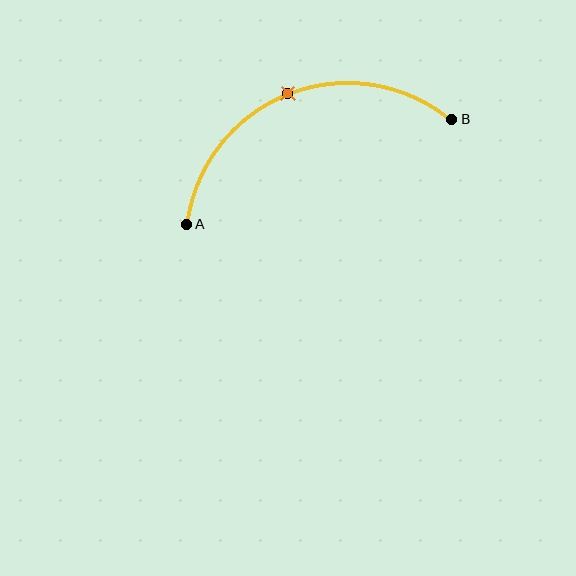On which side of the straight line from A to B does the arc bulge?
The arc bulges above the straight line connecting A and B.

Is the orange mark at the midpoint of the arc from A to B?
Yes. The orange mark lies on the arc at equal arc-length from both A and B — it is the arc midpoint.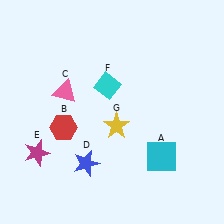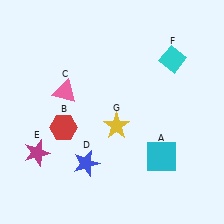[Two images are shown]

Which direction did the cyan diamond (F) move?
The cyan diamond (F) moved right.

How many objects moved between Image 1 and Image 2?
1 object moved between the two images.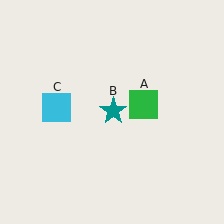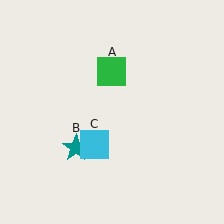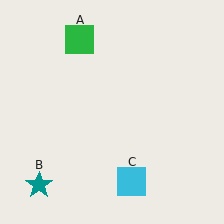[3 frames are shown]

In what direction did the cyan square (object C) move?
The cyan square (object C) moved down and to the right.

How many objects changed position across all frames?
3 objects changed position: green square (object A), teal star (object B), cyan square (object C).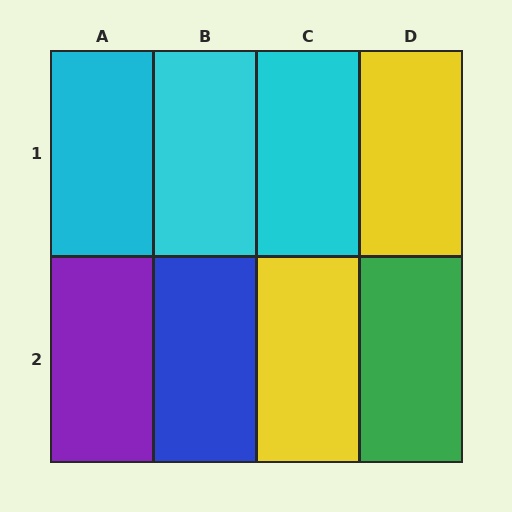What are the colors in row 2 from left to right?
Purple, blue, yellow, green.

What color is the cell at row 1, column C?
Cyan.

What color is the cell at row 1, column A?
Cyan.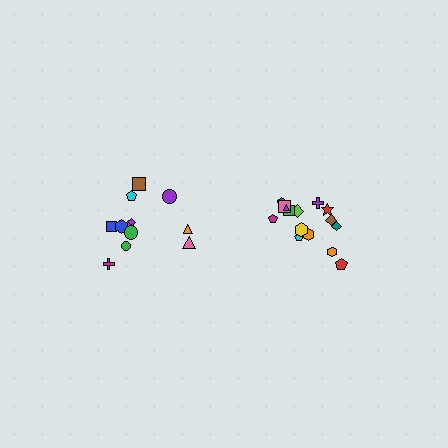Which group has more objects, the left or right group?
The right group.